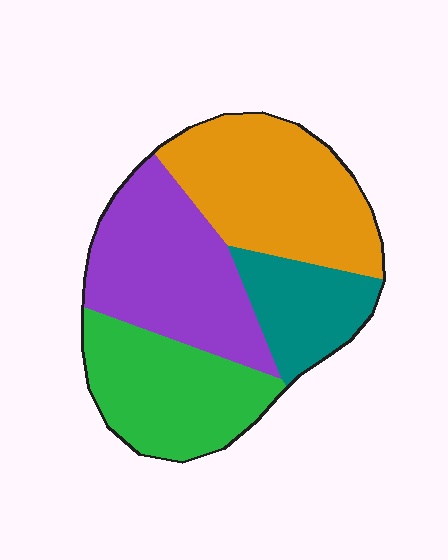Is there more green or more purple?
Purple.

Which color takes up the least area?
Teal, at roughly 15%.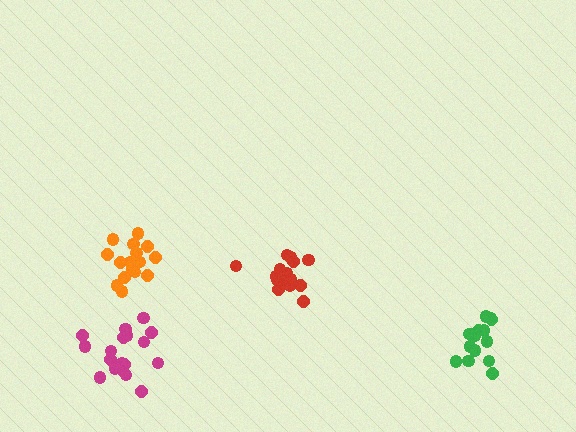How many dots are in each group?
Group 1: 16 dots, Group 2: 16 dots, Group 3: 18 dots, Group 4: 15 dots (65 total).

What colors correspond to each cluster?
The clusters are colored: red, orange, magenta, green.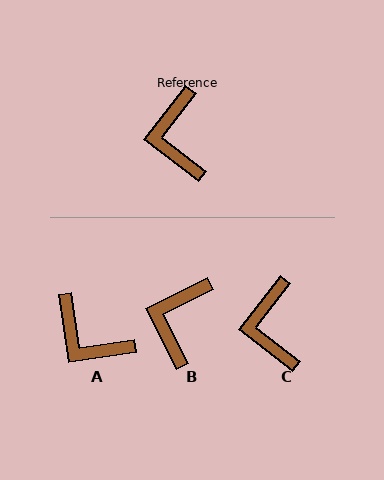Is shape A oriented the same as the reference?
No, it is off by about 46 degrees.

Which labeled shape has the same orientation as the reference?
C.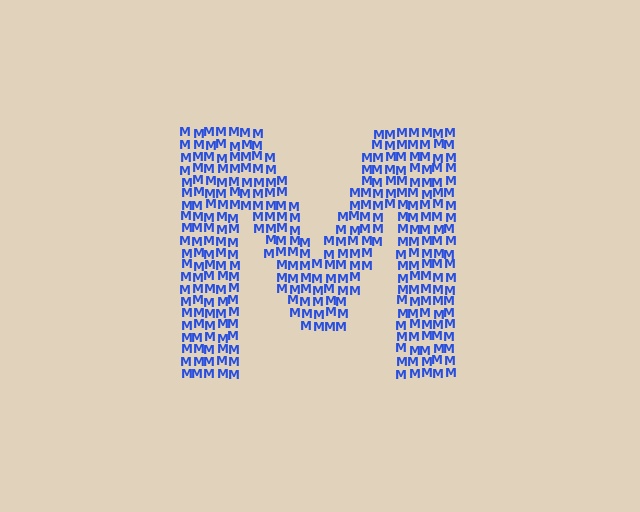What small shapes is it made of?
It is made of small letter M's.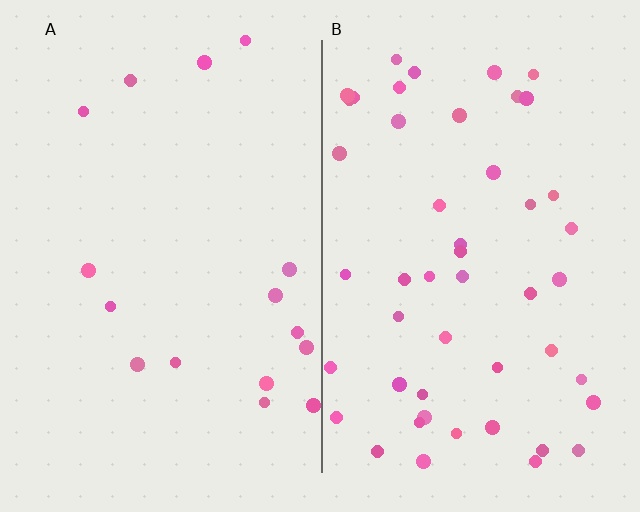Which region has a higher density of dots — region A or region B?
B (the right).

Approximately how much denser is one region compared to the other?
Approximately 3.0× — region B over region A.